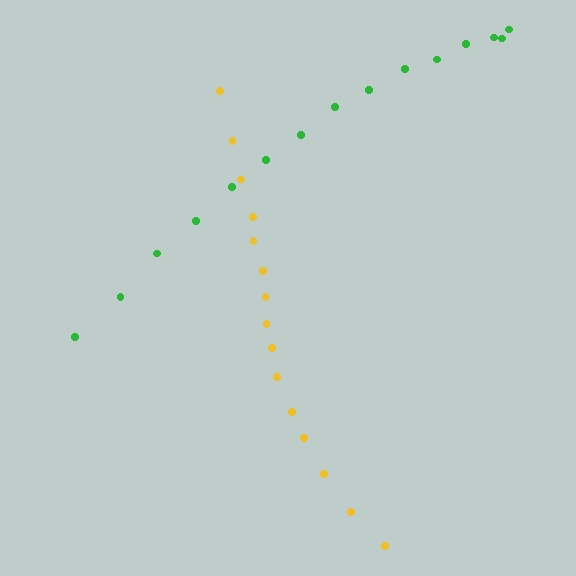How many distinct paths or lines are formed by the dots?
There are 2 distinct paths.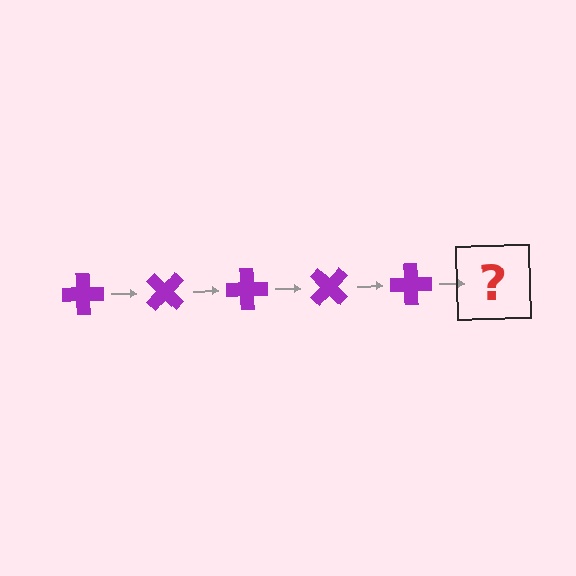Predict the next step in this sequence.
The next step is a purple cross rotated 225 degrees.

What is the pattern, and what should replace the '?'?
The pattern is that the cross rotates 45 degrees each step. The '?' should be a purple cross rotated 225 degrees.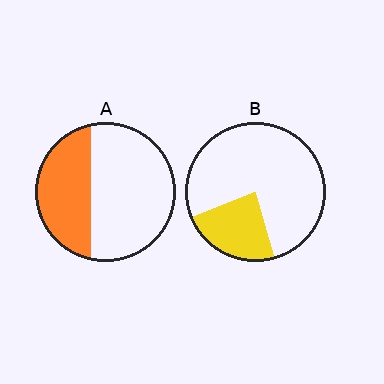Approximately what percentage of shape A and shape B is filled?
A is approximately 35% and B is approximately 25%.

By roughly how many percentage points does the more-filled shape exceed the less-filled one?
By roughly 15 percentage points (A over B).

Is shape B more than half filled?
No.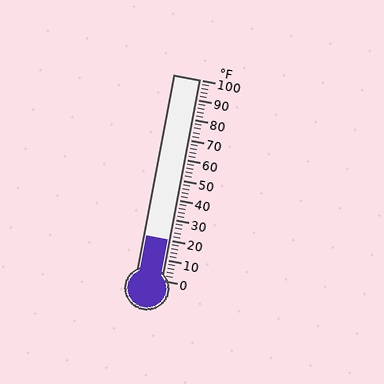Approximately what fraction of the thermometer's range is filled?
The thermometer is filled to approximately 20% of its range.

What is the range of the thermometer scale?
The thermometer scale ranges from 0°F to 100°F.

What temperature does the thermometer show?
The thermometer shows approximately 20°F.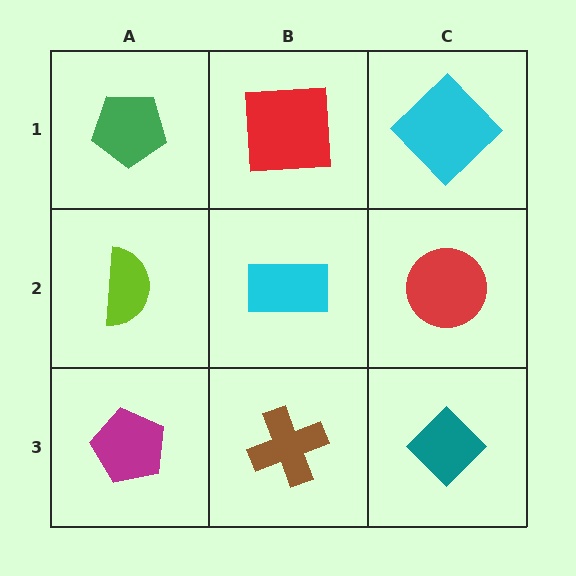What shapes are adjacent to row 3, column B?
A cyan rectangle (row 2, column B), a magenta pentagon (row 3, column A), a teal diamond (row 3, column C).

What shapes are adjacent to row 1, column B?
A cyan rectangle (row 2, column B), a green pentagon (row 1, column A), a cyan diamond (row 1, column C).